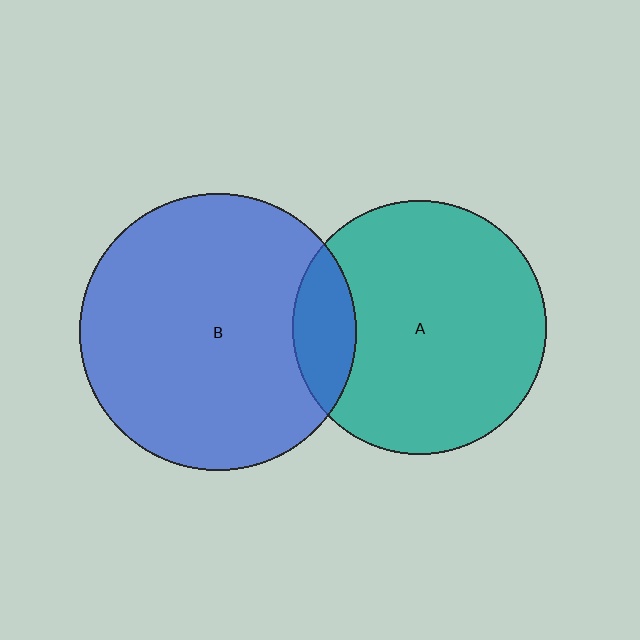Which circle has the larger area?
Circle B (blue).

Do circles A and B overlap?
Yes.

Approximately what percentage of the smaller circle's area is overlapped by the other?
Approximately 15%.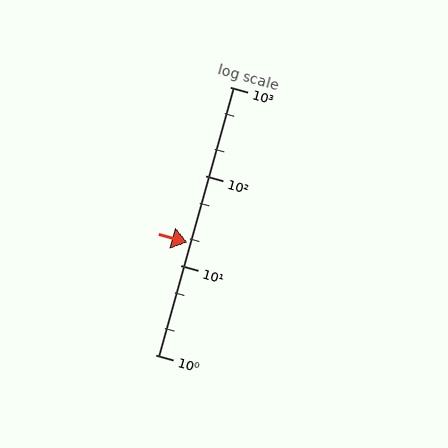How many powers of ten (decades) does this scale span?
The scale spans 3 decades, from 1 to 1000.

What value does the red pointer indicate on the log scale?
The pointer indicates approximately 18.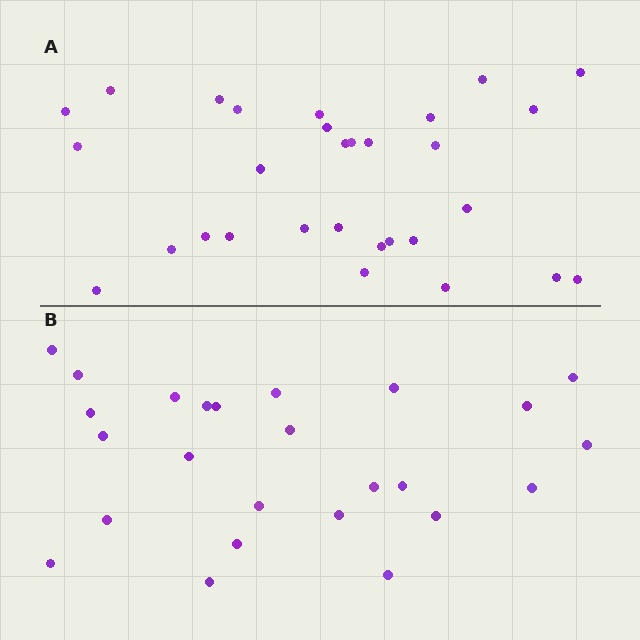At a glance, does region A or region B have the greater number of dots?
Region A (the top region) has more dots.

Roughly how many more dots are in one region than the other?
Region A has about 5 more dots than region B.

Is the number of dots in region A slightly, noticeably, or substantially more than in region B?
Region A has only slightly more — the two regions are fairly close. The ratio is roughly 1.2 to 1.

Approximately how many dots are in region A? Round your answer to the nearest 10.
About 30 dots.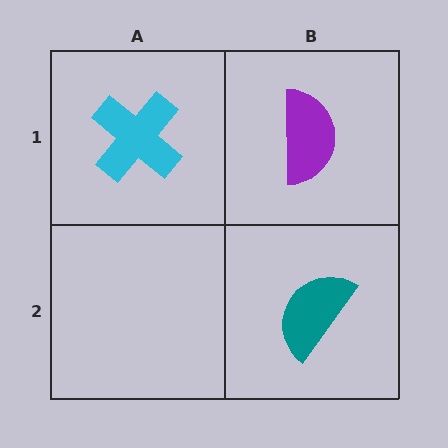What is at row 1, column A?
A cyan cross.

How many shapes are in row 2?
1 shape.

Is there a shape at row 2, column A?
No, that cell is empty.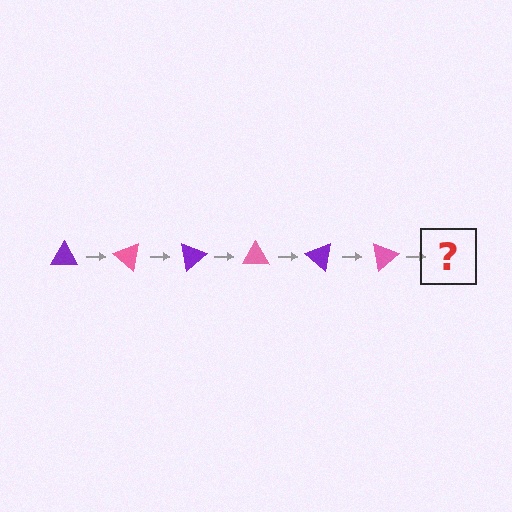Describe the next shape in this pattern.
It should be a purple triangle, rotated 240 degrees from the start.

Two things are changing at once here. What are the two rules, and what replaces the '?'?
The two rules are that it rotates 40 degrees each step and the color cycles through purple and pink. The '?' should be a purple triangle, rotated 240 degrees from the start.